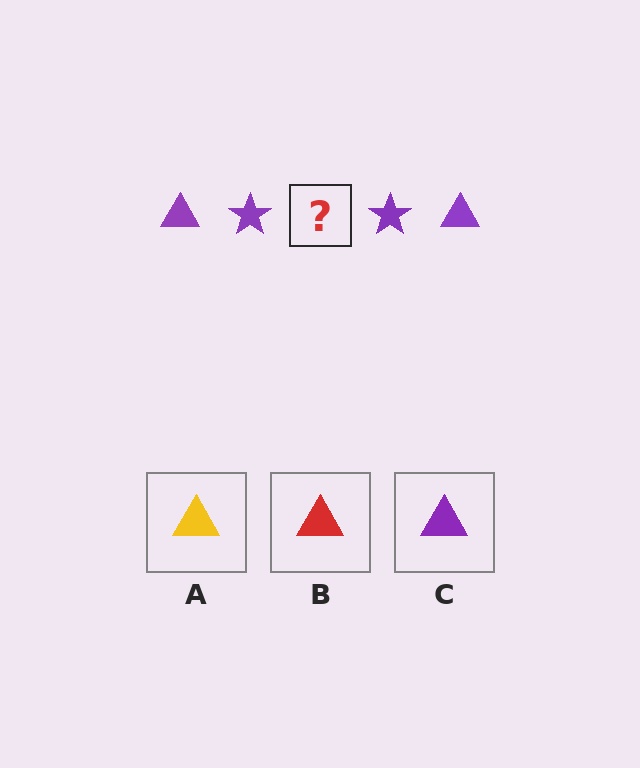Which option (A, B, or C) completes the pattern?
C.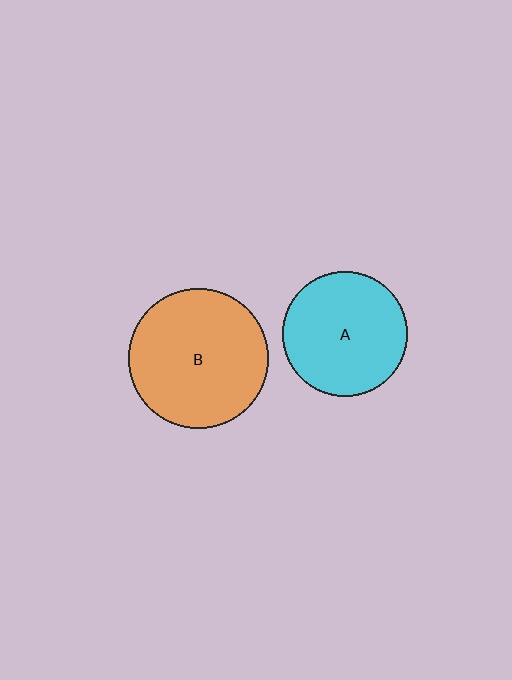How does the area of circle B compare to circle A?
Approximately 1.3 times.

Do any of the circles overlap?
No, none of the circles overlap.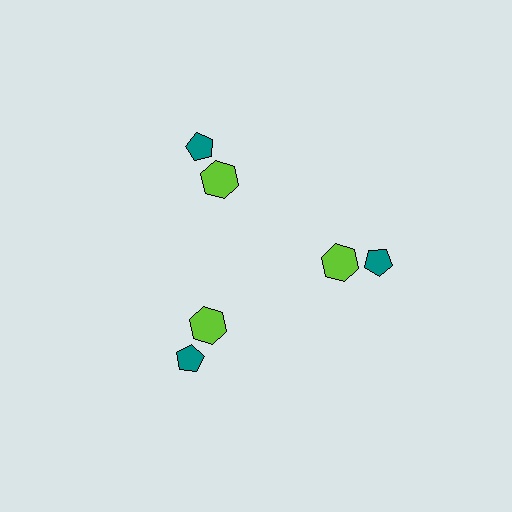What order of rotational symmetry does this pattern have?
This pattern has 3-fold rotational symmetry.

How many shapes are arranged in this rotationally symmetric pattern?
There are 6 shapes, arranged in 3 groups of 2.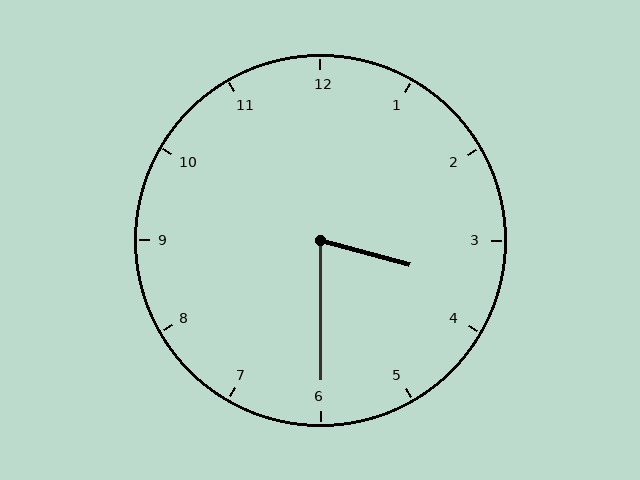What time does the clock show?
3:30.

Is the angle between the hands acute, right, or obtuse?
It is acute.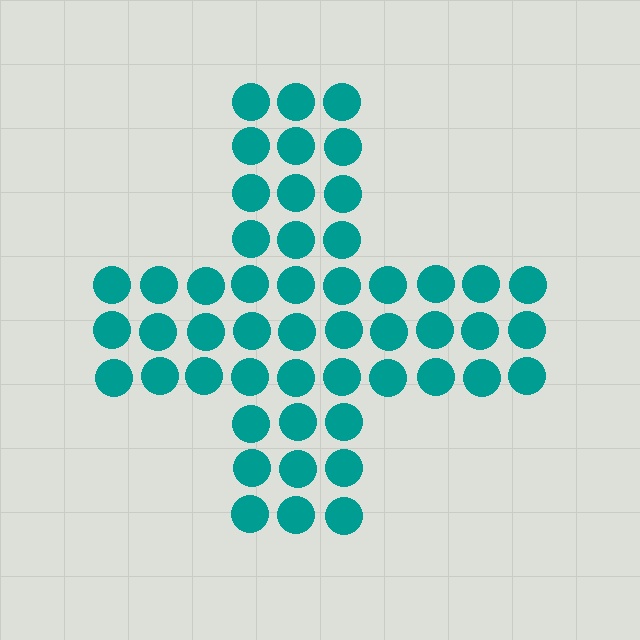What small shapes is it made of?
It is made of small circles.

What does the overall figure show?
The overall figure shows a cross.